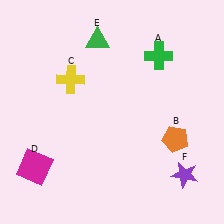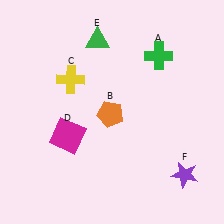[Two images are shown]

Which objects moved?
The objects that moved are: the orange pentagon (B), the magenta square (D).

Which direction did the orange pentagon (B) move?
The orange pentagon (B) moved left.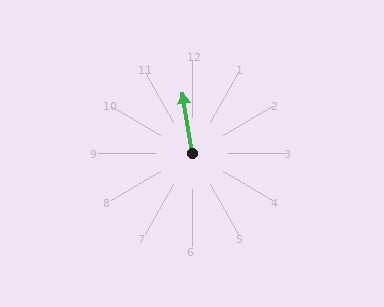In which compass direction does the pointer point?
North.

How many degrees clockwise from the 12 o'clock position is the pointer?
Approximately 351 degrees.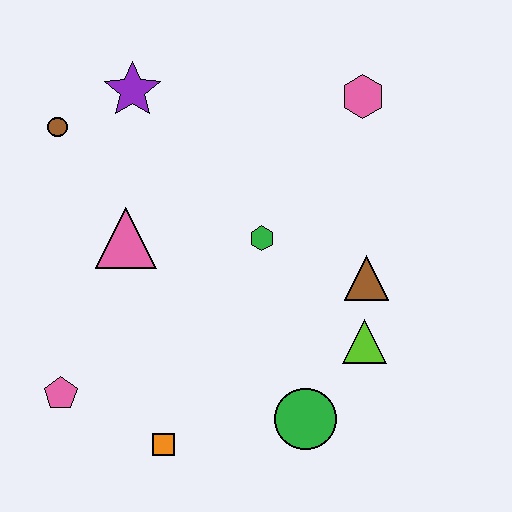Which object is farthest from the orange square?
The pink hexagon is farthest from the orange square.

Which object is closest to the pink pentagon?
The orange square is closest to the pink pentagon.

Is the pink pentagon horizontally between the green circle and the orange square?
No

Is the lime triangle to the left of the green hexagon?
No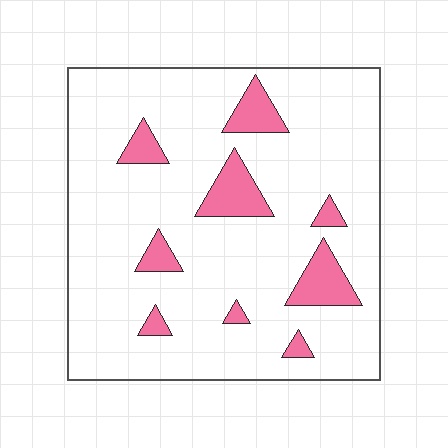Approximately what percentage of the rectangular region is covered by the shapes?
Approximately 10%.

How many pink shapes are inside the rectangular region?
9.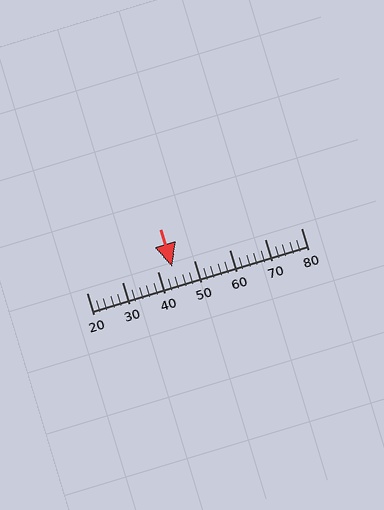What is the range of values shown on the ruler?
The ruler shows values from 20 to 80.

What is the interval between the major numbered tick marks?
The major tick marks are spaced 10 units apart.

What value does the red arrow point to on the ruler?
The red arrow points to approximately 44.